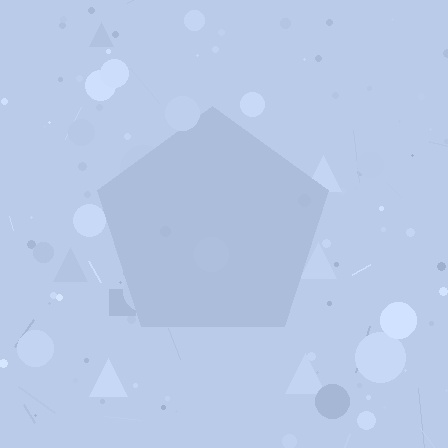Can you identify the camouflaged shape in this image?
The camouflaged shape is a pentagon.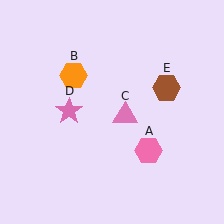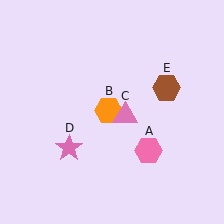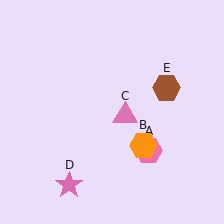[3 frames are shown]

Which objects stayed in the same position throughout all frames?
Pink hexagon (object A) and pink triangle (object C) and brown hexagon (object E) remained stationary.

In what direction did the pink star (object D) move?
The pink star (object D) moved down.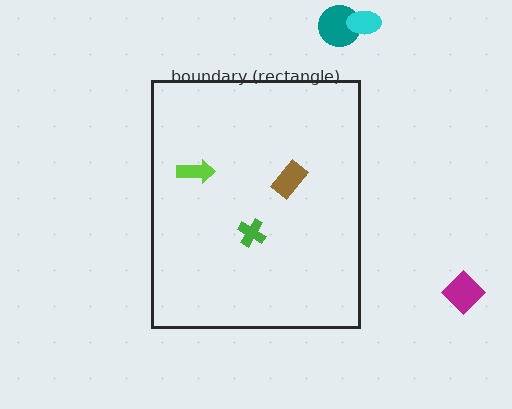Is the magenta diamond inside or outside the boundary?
Outside.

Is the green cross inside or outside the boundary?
Inside.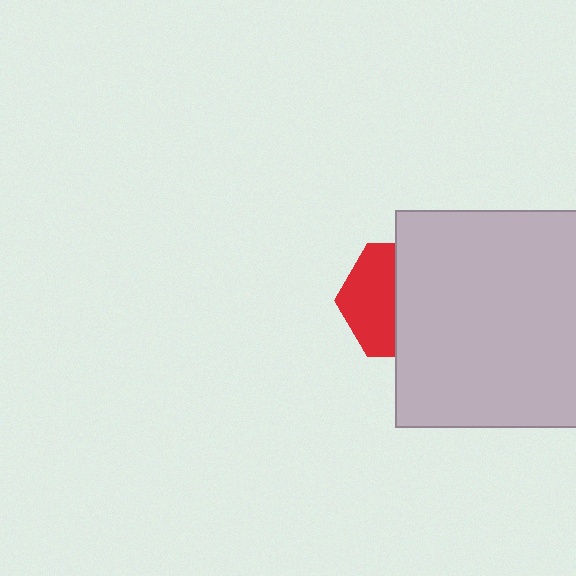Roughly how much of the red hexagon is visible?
About half of it is visible (roughly 45%).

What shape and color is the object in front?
The object in front is a light gray square.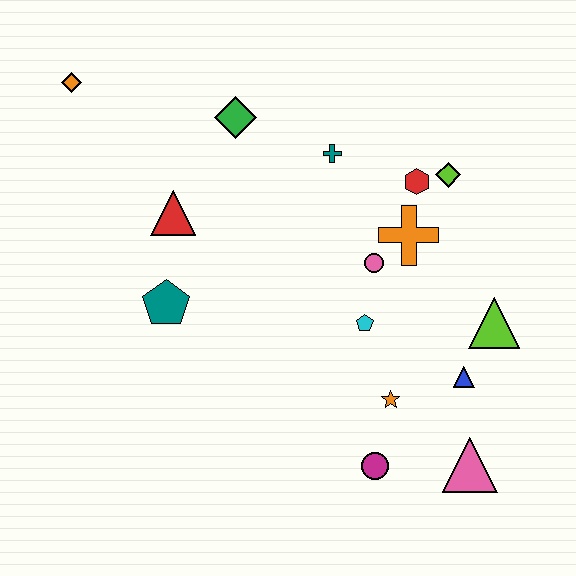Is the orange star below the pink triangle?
No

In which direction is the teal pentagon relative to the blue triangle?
The teal pentagon is to the left of the blue triangle.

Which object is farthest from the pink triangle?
The orange diamond is farthest from the pink triangle.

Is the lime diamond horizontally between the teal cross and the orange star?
No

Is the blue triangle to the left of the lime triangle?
Yes